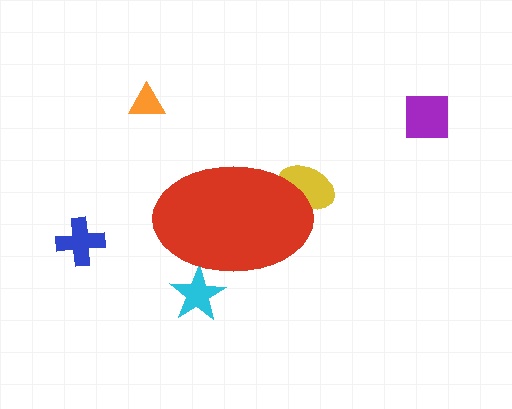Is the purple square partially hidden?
No, the purple square is fully visible.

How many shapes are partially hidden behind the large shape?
2 shapes are partially hidden.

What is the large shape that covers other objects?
A red ellipse.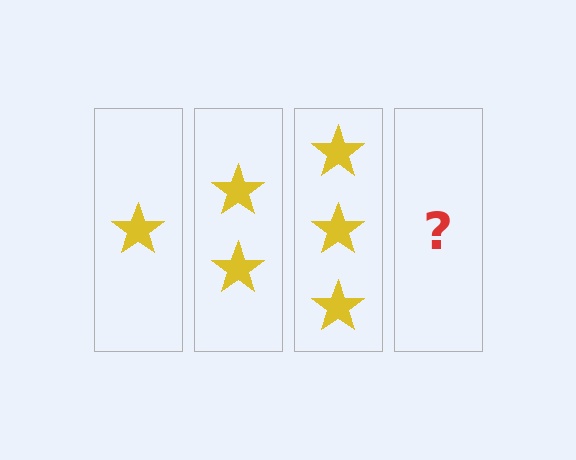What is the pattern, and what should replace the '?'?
The pattern is that each step adds one more star. The '?' should be 4 stars.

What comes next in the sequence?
The next element should be 4 stars.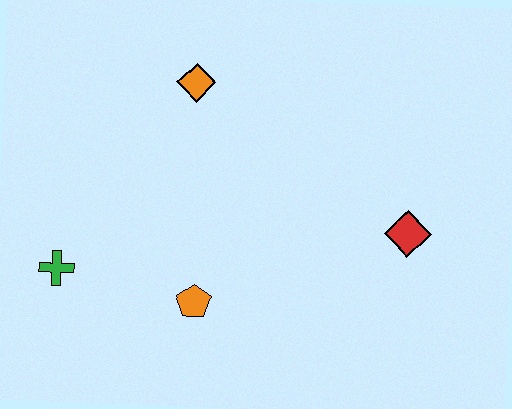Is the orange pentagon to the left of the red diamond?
Yes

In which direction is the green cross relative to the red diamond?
The green cross is to the left of the red diamond.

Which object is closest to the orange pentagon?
The green cross is closest to the orange pentagon.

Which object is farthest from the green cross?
The red diamond is farthest from the green cross.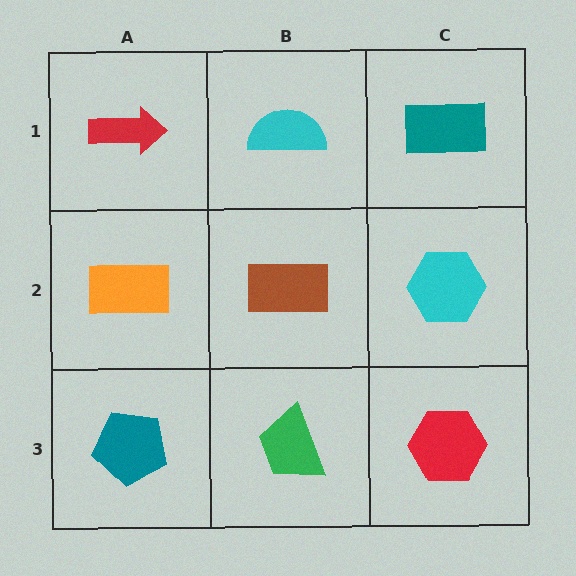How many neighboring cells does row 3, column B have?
3.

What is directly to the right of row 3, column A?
A green trapezoid.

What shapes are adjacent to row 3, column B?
A brown rectangle (row 2, column B), a teal pentagon (row 3, column A), a red hexagon (row 3, column C).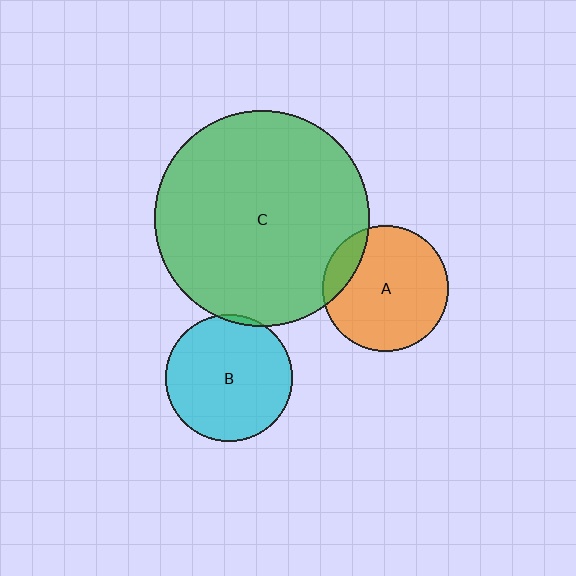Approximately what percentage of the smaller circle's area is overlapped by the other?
Approximately 5%.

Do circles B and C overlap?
Yes.